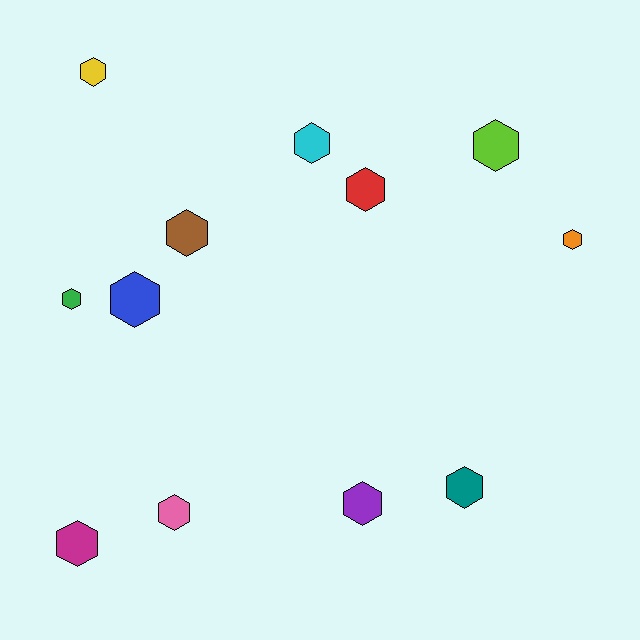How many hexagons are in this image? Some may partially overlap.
There are 12 hexagons.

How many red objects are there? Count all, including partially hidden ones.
There is 1 red object.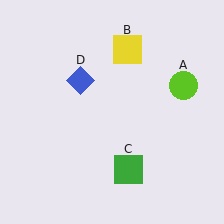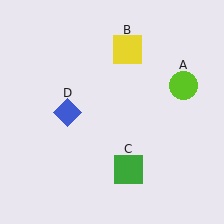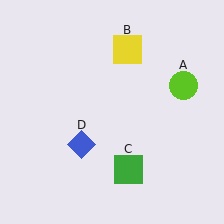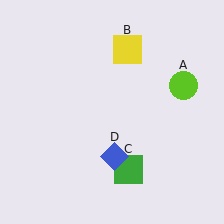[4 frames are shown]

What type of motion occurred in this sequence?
The blue diamond (object D) rotated counterclockwise around the center of the scene.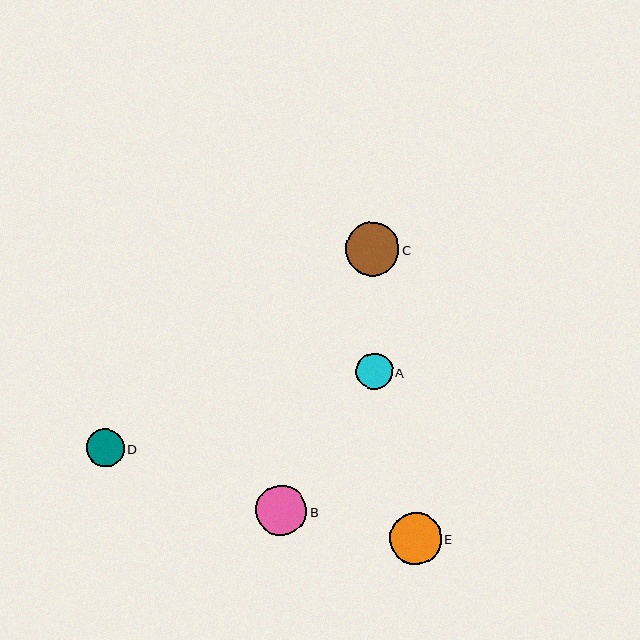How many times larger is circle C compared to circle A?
Circle C is approximately 1.5 times the size of circle A.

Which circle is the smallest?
Circle A is the smallest with a size of approximately 37 pixels.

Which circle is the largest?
Circle C is the largest with a size of approximately 53 pixels.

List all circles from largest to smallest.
From largest to smallest: C, E, B, D, A.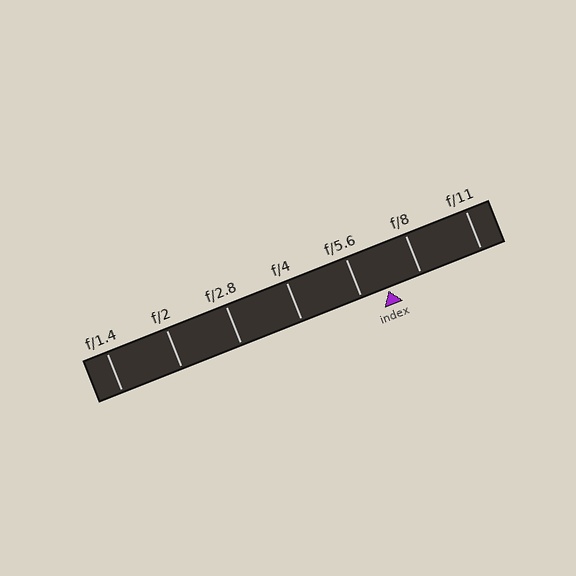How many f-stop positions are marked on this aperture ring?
There are 7 f-stop positions marked.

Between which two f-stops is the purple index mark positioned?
The index mark is between f/5.6 and f/8.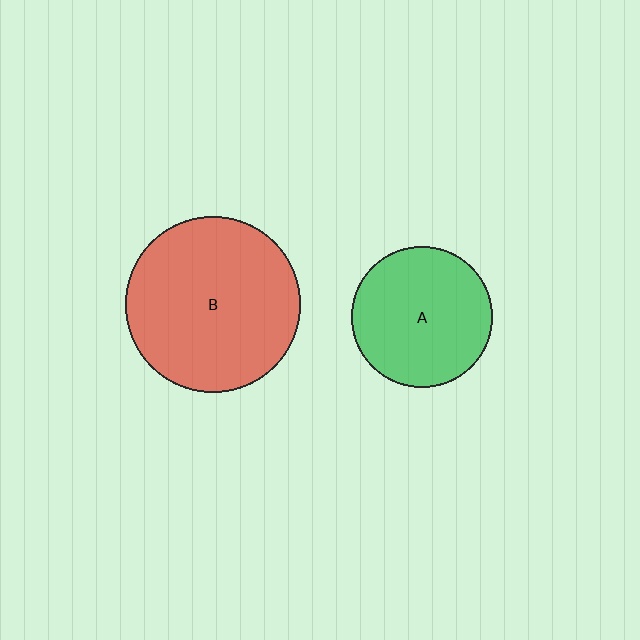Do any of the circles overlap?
No, none of the circles overlap.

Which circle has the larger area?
Circle B (red).